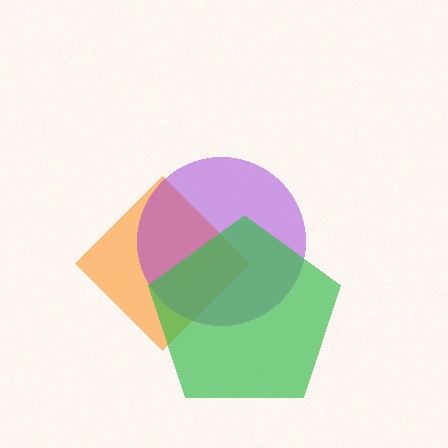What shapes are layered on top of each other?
The layered shapes are: an orange diamond, a purple circle, a green pentagon.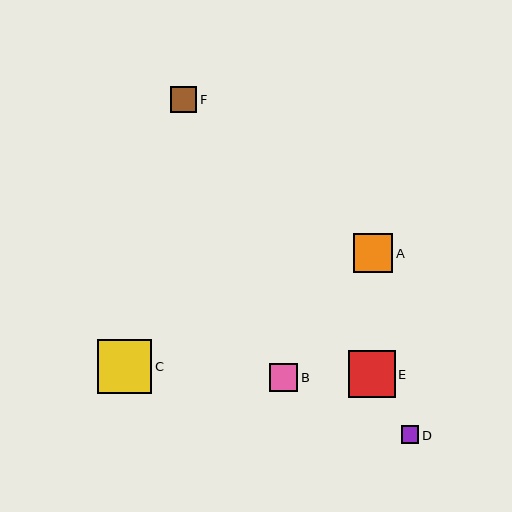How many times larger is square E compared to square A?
Square E is approximately 1.2 times the size of square A.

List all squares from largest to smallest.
From largest to smallest: C, E, A, B, F, D.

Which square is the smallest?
Square D is the smallest with a size of approximately 18 pixels.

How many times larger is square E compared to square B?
Square E is approximately 1.7 times the size of square B.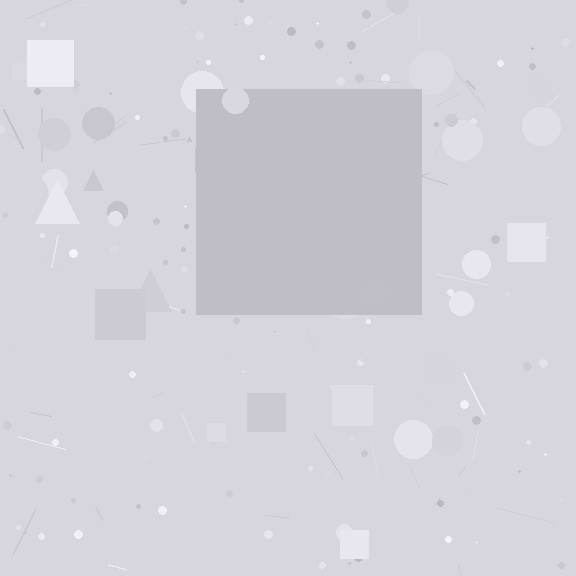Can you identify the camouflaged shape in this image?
The camouflaged shape is a square.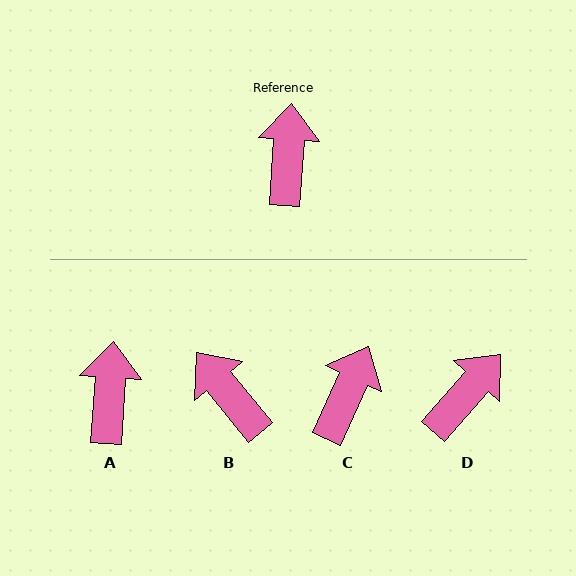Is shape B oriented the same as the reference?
No, it is off by about 43 degrees.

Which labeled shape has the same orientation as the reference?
A.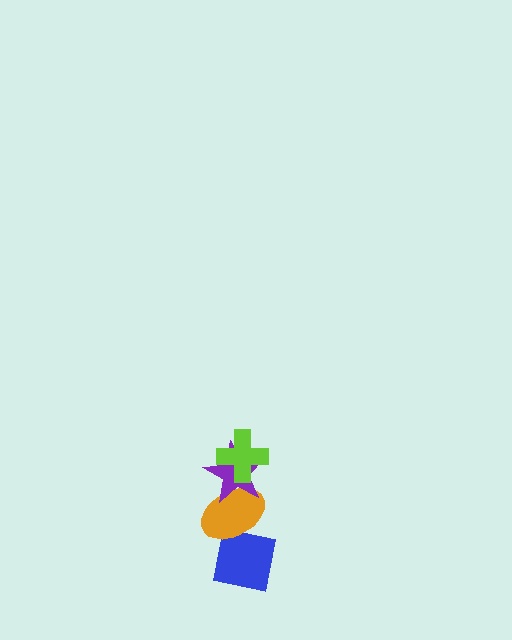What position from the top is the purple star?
The purple star is 2nd from the top.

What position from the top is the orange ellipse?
The orange ellipse is 3rd from the top.